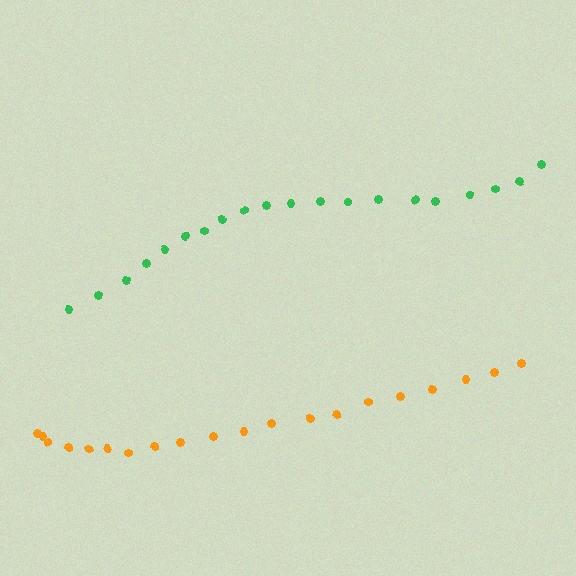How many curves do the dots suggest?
There are 2 distinct paths.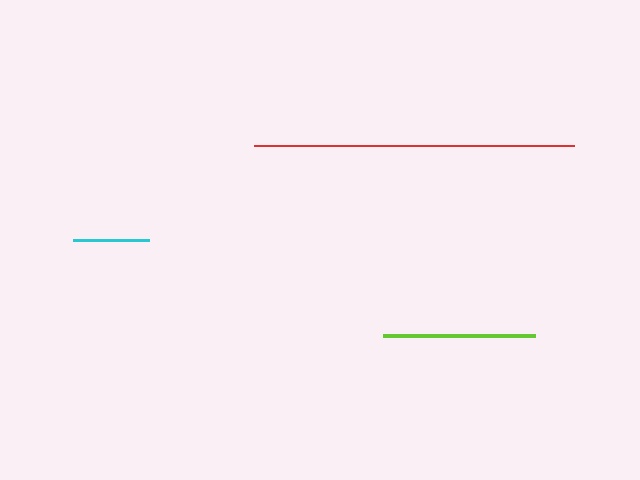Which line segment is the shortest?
The cyan line is the shortest at approximately 75 pixels.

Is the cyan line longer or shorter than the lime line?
The lime line is longer than the cyan line.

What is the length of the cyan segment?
The cyan segment is approximately 75 pixels long.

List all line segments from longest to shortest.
From longest to shortest: red, lime, cyan.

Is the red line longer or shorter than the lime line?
The red line is longer than the lime line.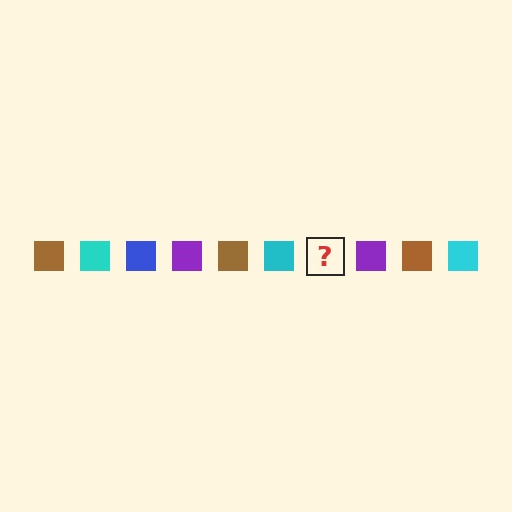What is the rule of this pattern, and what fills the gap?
The rule is that the pattern cycles through brown, cyan, blue, purple squares. The gap should be filled with a blue square.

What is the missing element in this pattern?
The missing element is a blue square.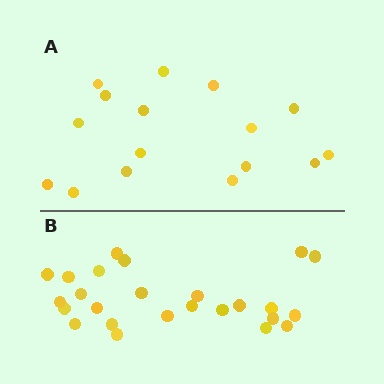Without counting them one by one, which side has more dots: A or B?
Region B (the bottom region) has more dots.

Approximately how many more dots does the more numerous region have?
Region B has roughly 8 or so more dots than region A.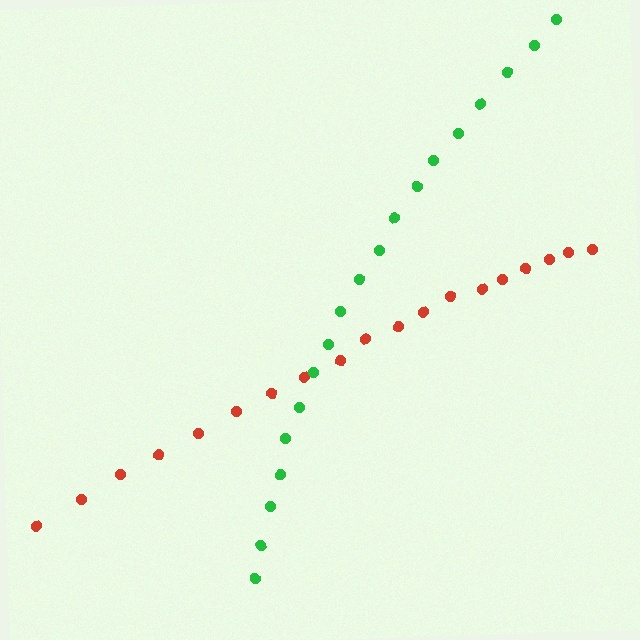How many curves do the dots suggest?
There are 2 distinct paths.